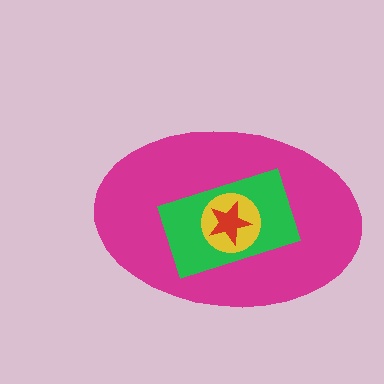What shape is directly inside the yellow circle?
The red star.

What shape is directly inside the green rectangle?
The yellow circle.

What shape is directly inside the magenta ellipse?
The green rectangle.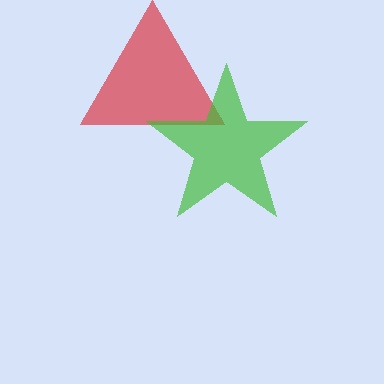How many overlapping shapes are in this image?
There are 2 overlapping shapes in the image.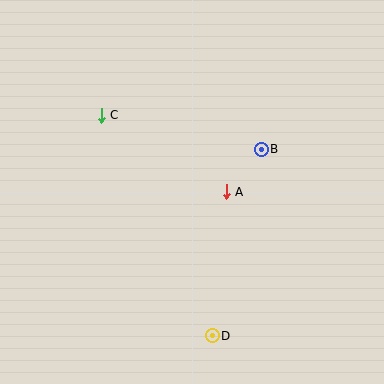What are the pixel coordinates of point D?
Point D is at (212, 336).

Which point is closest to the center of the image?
Point A at (226, 192) is closest to the center.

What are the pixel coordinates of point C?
Point C is at (101, 115).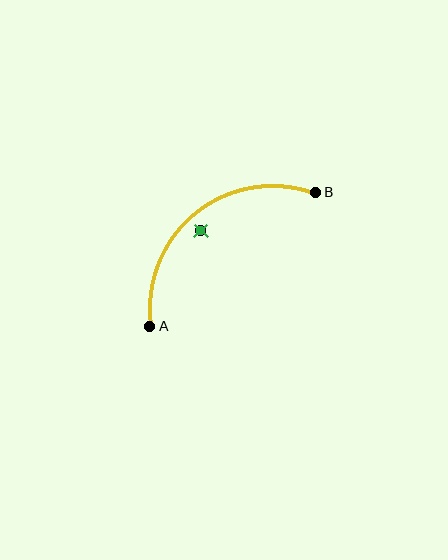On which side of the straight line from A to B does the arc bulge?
The arc bulges above and to the left of the straight line connecting A and B.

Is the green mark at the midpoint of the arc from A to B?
No — the green mark does not lie on the arc at all. It sits slightly inside the curve.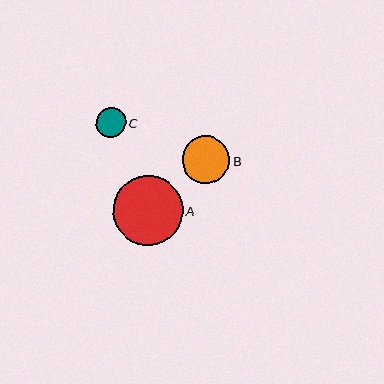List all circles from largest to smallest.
From largest to smallest: A, B, C.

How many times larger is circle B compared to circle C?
Circle B is approximately 1.6 times the size of circle C.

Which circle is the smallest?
Circle C is the smallest with a size of approximately 29 pixels.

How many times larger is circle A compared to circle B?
Circle A is approximately 1.5 times the size of circle B.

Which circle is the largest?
Circle A is the largest with a size of approximately 70 pixels.